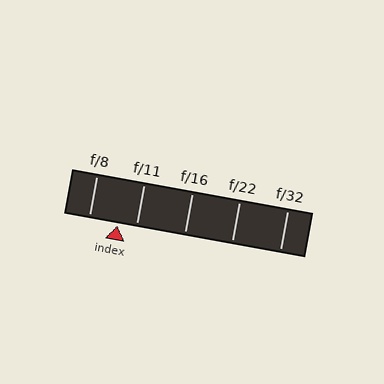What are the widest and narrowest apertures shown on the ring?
The widest aperture shown is f/8 and the narrowest is f/32.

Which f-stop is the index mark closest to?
The index mark is closest to f/11.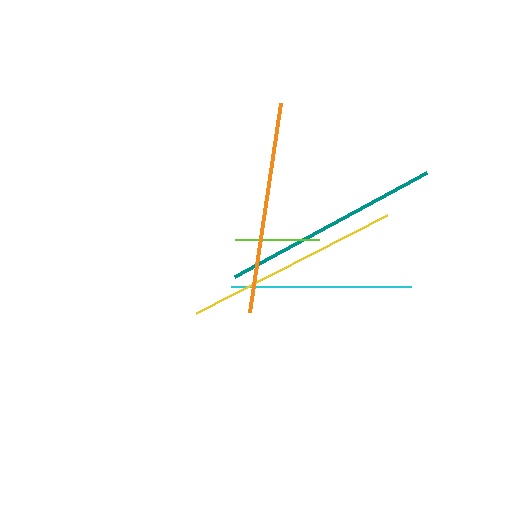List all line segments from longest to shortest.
From longest to shortest: teal, yellow, orange, cyan, lime.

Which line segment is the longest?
The teal line is the longest at approximately 219 pixels.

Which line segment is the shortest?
The lime line is the shortest at approximately 84 pixels.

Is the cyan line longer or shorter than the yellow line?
The yellow line is longer than the cyan line.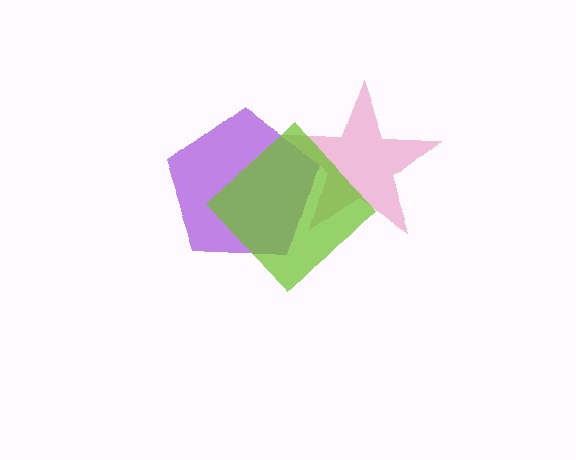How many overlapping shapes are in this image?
There are 3 overlapping shapes in the image.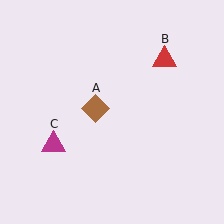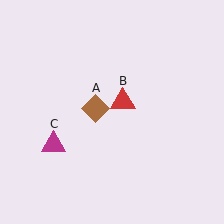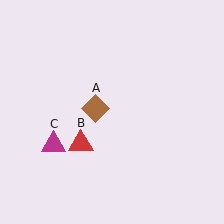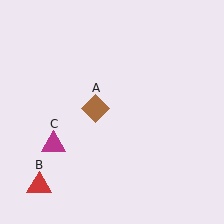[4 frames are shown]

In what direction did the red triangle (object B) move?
The red triangle (object B) moved down and to the left.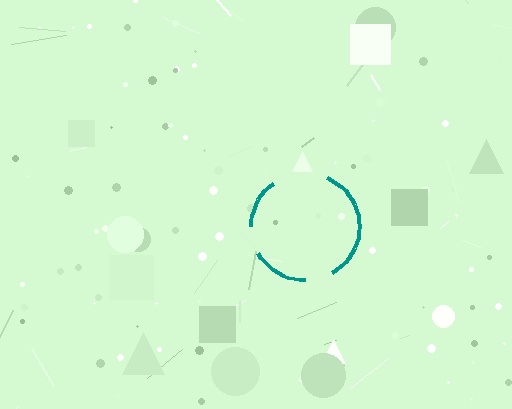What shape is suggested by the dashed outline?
The dashed outline suggests a circle.